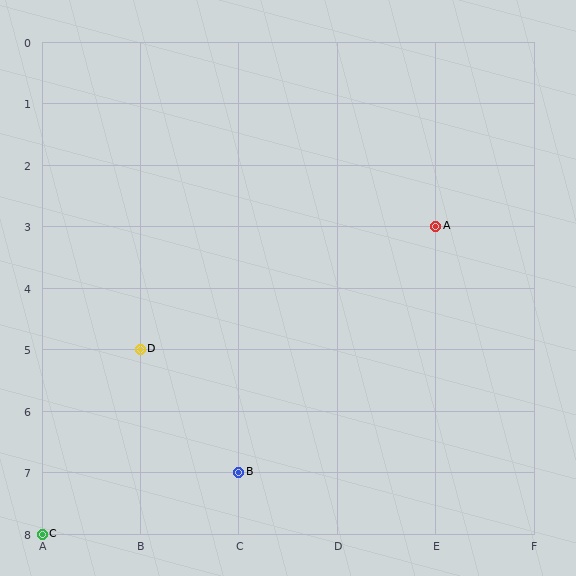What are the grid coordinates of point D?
Point D is at grid coordinates (B, 5).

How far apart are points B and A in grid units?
Points B and A are 2 columns and 4 rows apart (about 4.5 grid units diagonally).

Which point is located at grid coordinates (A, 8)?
Point C is at (A, 8).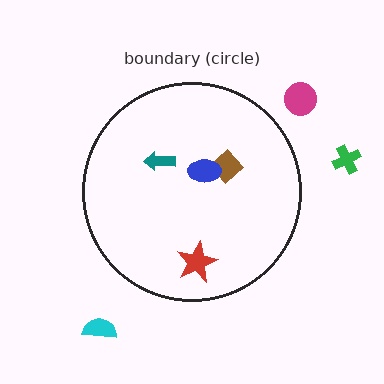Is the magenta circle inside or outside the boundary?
Outside.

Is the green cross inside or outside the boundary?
Outside.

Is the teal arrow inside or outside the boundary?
Inside.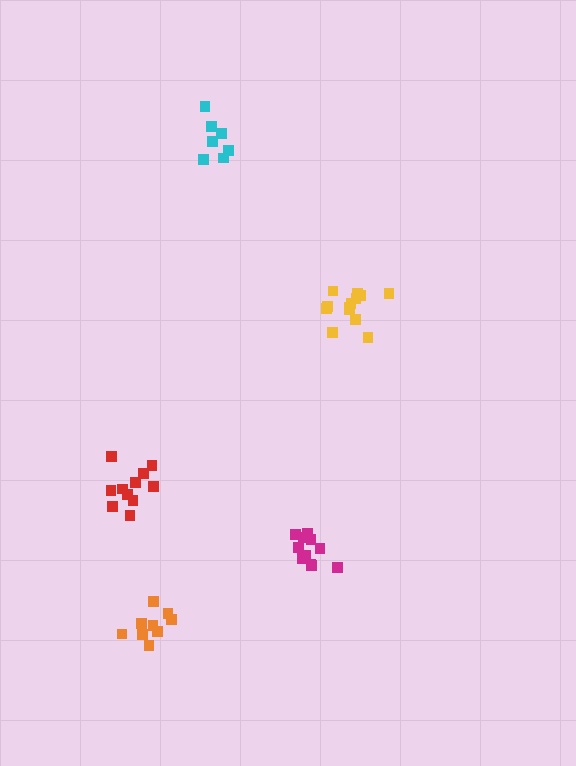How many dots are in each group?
Group 1: 11 dots, Group 2: 9 dots, Group 3: 8 dots, Group 4: 13 dots, Group 5: 11 dots (52 total).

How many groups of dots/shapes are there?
There are 5 groups.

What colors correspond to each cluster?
The clusters are colored: red, orange, cyan, yellow, magenta.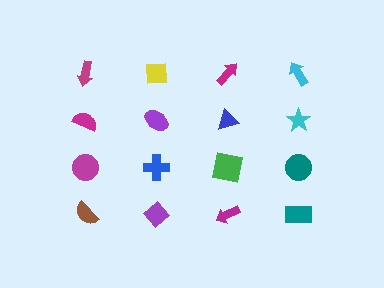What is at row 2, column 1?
A magenta semicircle.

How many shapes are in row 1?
4 shapes.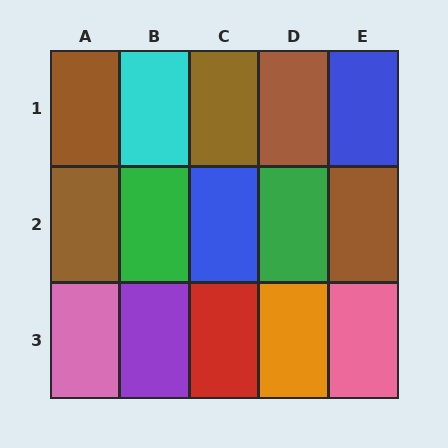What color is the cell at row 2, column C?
Blue.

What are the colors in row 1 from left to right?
Brown, cyan, brown, brown, blue.